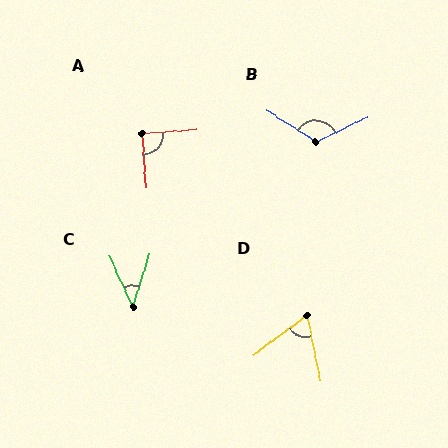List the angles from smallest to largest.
C (43°), D (64°), A (90°), B (121°).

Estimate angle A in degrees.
Approximately 90 degrees.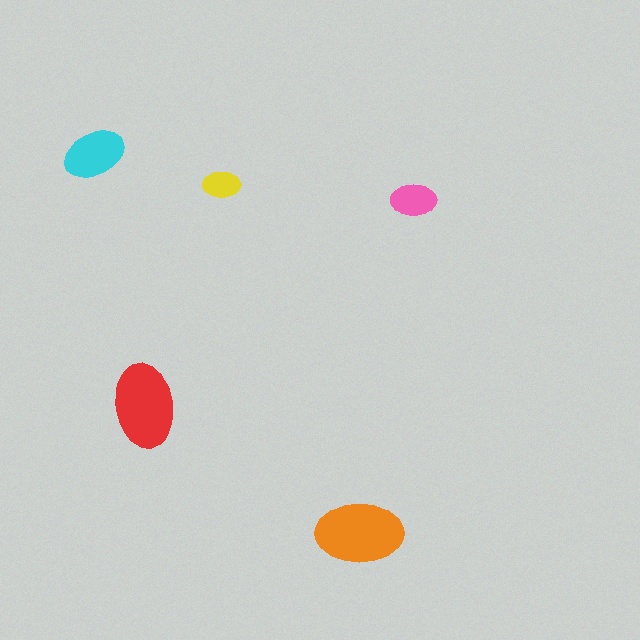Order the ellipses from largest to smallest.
the orange one, the red one, the cyan one, the pink one, the yellow one.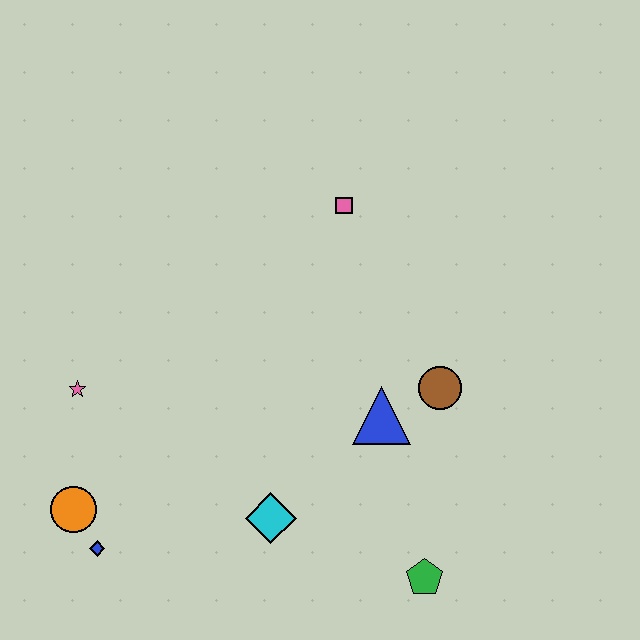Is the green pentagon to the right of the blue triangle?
Yes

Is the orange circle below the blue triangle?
Yes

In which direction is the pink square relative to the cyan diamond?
The pink square is above the cyan diamond.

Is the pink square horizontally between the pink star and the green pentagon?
Yes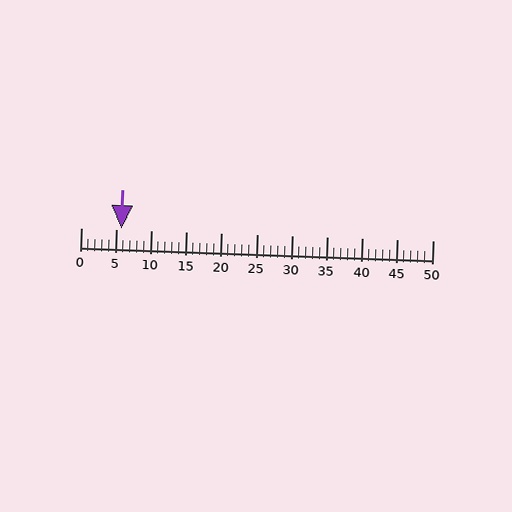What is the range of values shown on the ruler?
The ruler shows values from 0 to 50.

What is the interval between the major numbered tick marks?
The major tick marks are spaced 5 units apart.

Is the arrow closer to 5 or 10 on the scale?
The arrow is closer to 5.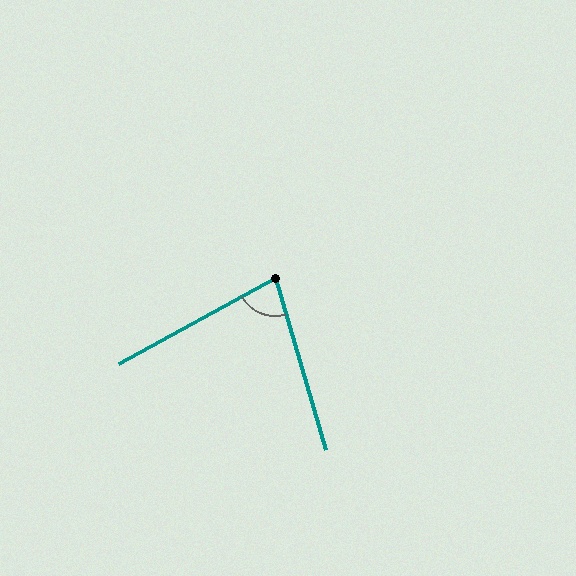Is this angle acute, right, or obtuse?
It is acute.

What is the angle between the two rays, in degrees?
Approximately 78 degrees.